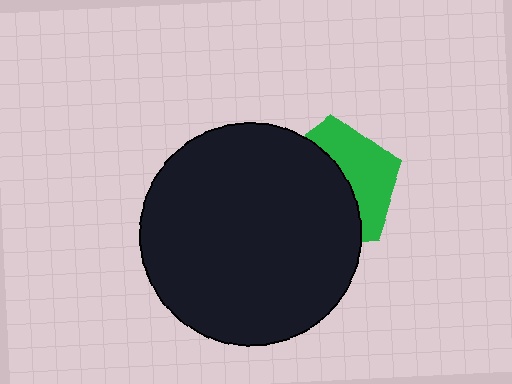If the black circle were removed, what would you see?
You would see the complete green pentagon.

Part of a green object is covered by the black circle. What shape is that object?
It is a pentagon.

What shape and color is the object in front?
The object in front is a black circle.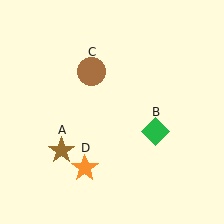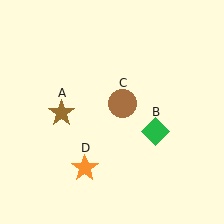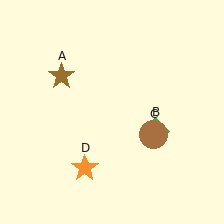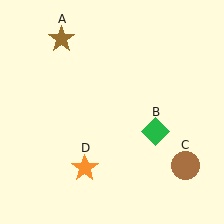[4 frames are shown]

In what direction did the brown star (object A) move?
The brown star (object A) moved up.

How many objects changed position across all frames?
2 objects changed position: brown star (object A), brown circle (object C).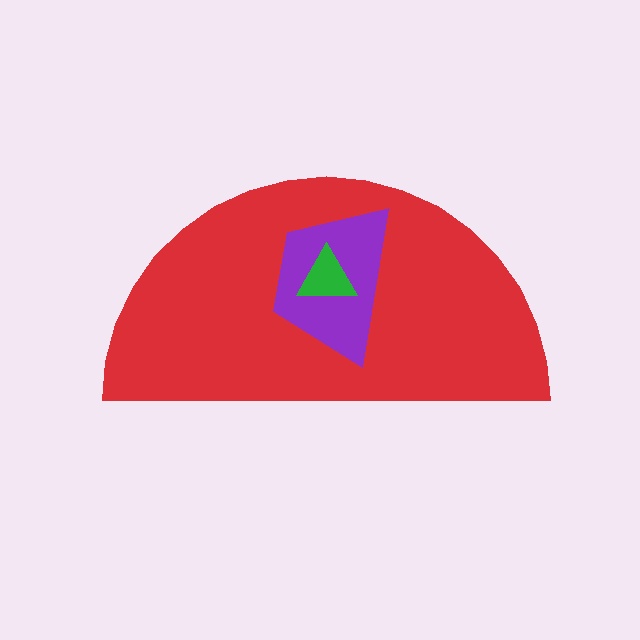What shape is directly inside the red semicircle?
The purple trapezoid.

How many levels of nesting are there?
3.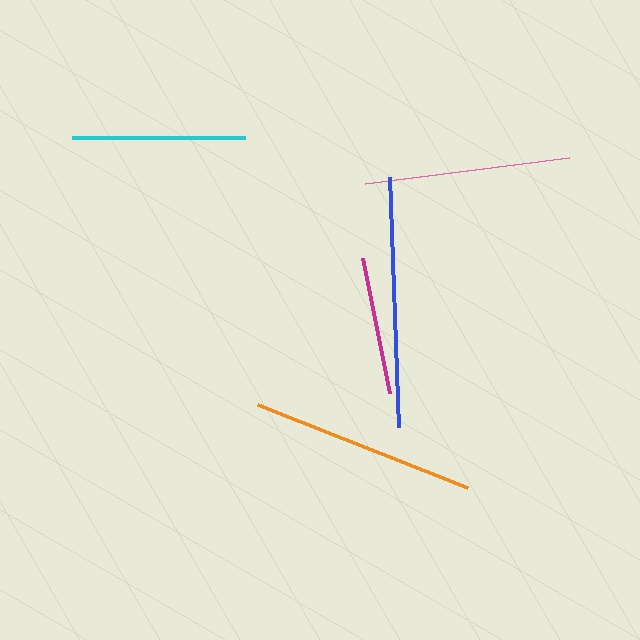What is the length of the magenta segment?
The magenta segment is approximately 138 pixels long.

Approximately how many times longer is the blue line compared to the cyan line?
The blue line is approximately 1.5 times the length of the cyan line.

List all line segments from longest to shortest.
From longest to shortest: blue, orange, pink, cyan, magenta.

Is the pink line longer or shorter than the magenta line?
The pink line is longer than the magenta line.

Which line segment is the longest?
The blue line is the longest at approximately 250 pixels.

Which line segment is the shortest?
The magenta line is the shortest at approximately 138 pixels.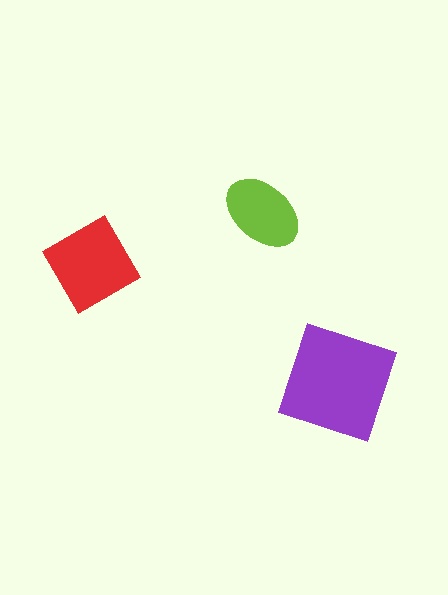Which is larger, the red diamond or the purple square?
The purple square.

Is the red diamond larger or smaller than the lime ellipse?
Larger.